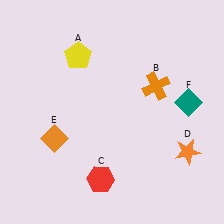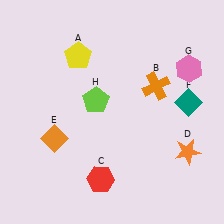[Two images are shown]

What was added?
A pink hexagon (G), a lime pentagon (H) were added in Image 2.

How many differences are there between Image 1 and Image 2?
There are 2 differences between the two images.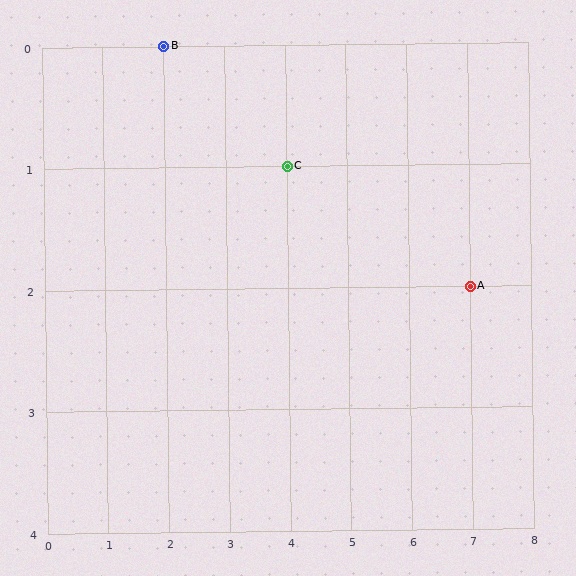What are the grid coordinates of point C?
Point C is at grid coordinates (4, 1).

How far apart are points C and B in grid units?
Points C and B are 2 columns and 1 row apart (about 2.2 grid units diagonally).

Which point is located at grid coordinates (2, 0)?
Point B is at (2, 0).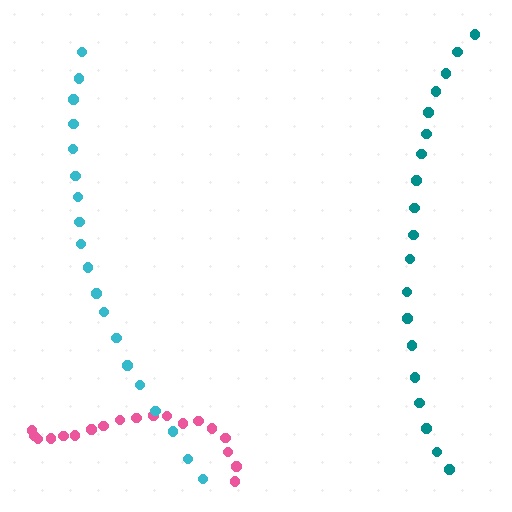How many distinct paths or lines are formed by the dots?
There are 3 distinct paths.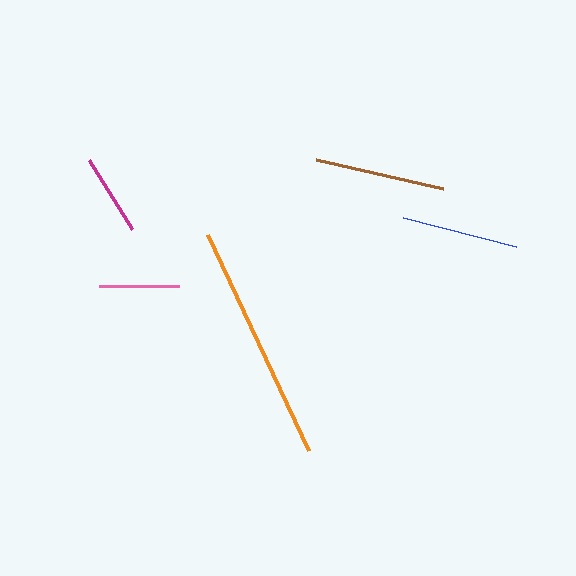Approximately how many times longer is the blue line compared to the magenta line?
The blue line is approximately 1.4 times the length of the magenta line.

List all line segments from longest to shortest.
From longest to shortest: orange, brown, blue, magenta, pink.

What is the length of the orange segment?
The orange segment is approximately 238 pixels long.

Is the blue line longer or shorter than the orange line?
The orange line is longer than the blue line.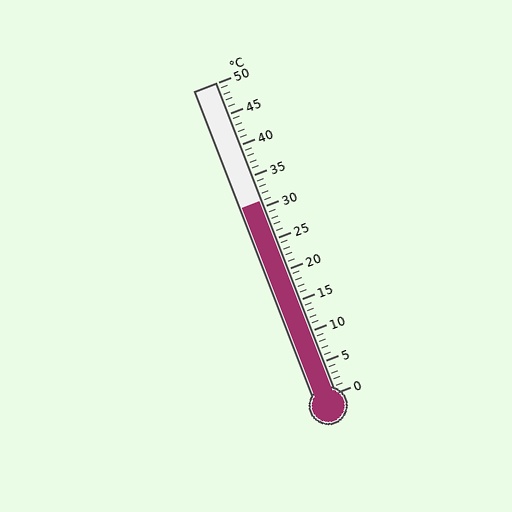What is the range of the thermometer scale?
The thermometer scale ranges from 0°C to 50°C.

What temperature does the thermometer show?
The thermometer shows approximately 31°C.